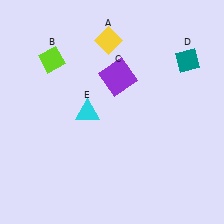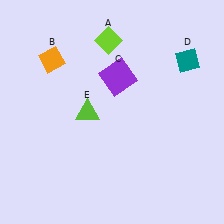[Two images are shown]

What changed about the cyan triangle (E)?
In Image 1, E is cyan. In Image 2, it changed to lime.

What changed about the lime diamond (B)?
In Image 1, B is lime. In Image 2, it changed to orange.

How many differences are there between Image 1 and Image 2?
There are 3 differences between the two images.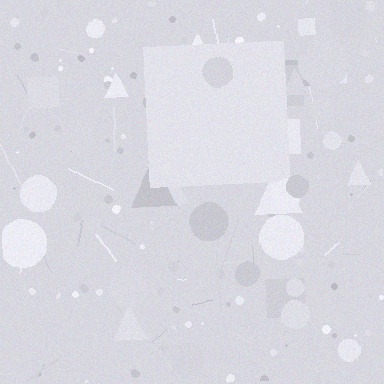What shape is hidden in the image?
A square is hidden in the image.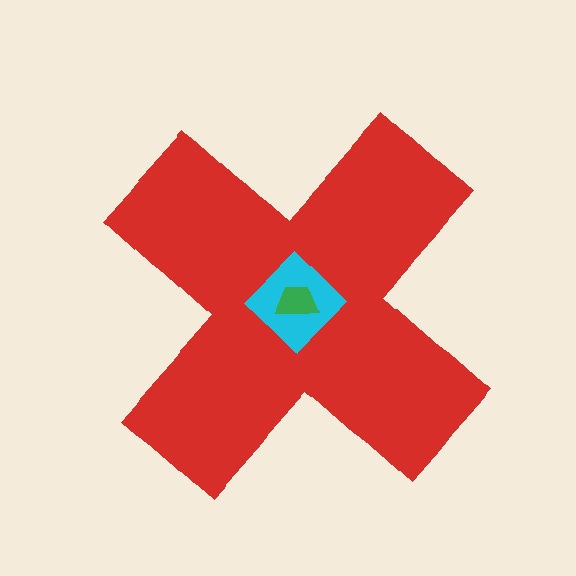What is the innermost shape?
The green trapezoid.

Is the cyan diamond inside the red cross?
Yes.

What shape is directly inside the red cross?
The cyan diamond.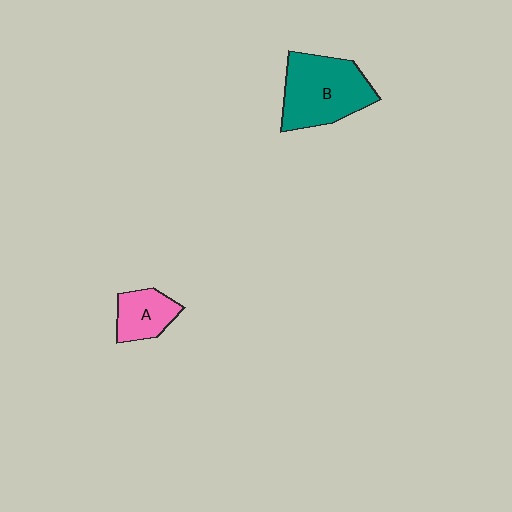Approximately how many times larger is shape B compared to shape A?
Approximately 2.1 times.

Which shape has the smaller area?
Shape A (pink).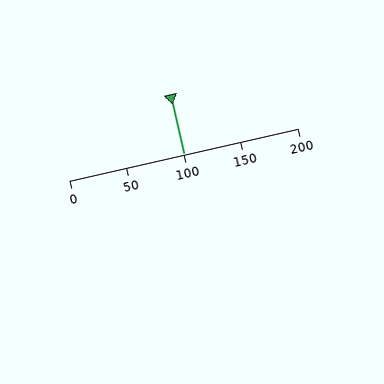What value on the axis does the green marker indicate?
The marker indicates approximately 100.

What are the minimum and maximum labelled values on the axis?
The axis runs from 0 to 200.